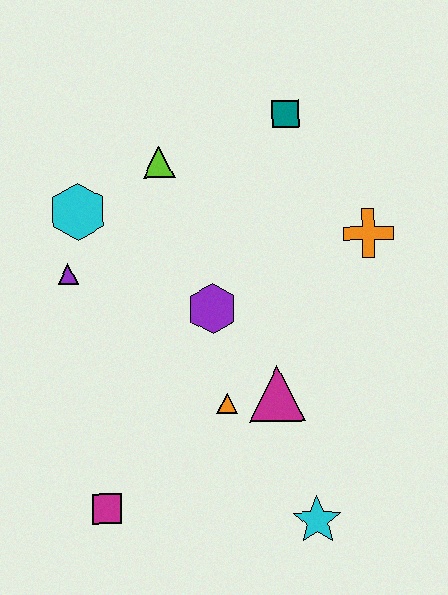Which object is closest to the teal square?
The lime triangle is closest to the teal square.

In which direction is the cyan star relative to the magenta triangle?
The cyan star is below the magenta triangle.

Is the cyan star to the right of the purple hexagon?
Yes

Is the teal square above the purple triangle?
Yes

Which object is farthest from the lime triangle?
The cyan star is farthest from the lime triangle.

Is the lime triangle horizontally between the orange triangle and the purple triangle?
Yes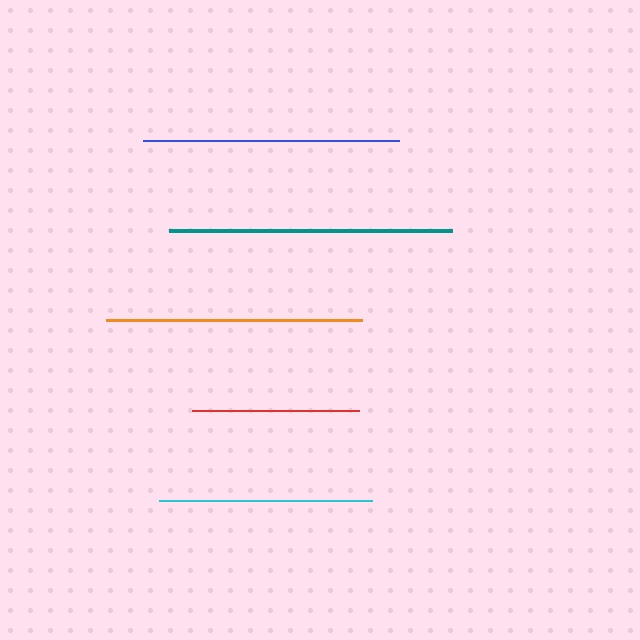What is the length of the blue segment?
The blue segment is approximately 256 pixels long.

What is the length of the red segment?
The red segment is approximately 167 pixels long.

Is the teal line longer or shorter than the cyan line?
The teal line is longer than the cyan line.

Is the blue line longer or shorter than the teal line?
The teal line is longer than the blue line.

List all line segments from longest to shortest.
From longest to shortest: teal, blue, orange, cyan, red.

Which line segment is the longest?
The teal line is the longest at approximately 284 pixels.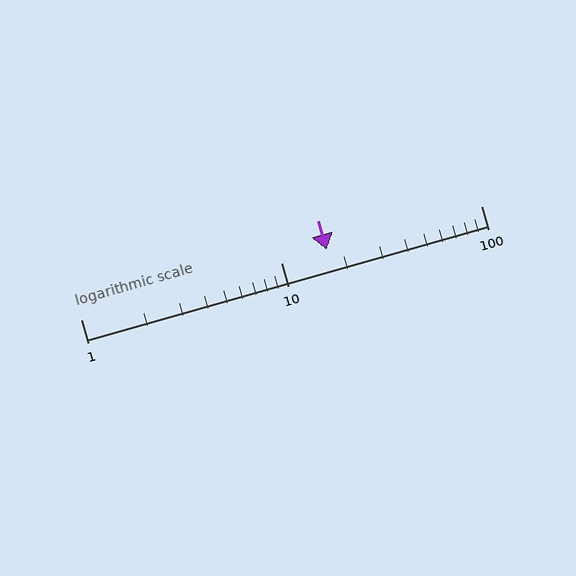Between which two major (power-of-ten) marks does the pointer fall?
The pointer is between 10 and 100.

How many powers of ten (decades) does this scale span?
The scale spans 2 decades, from 1 to 100.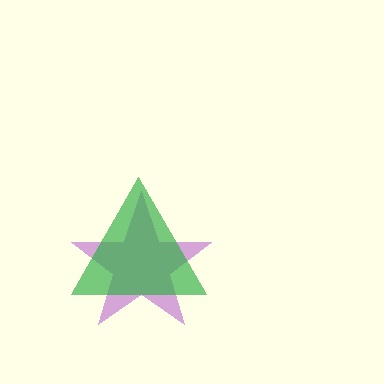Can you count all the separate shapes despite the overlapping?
Yes, there are 2 separate shapes.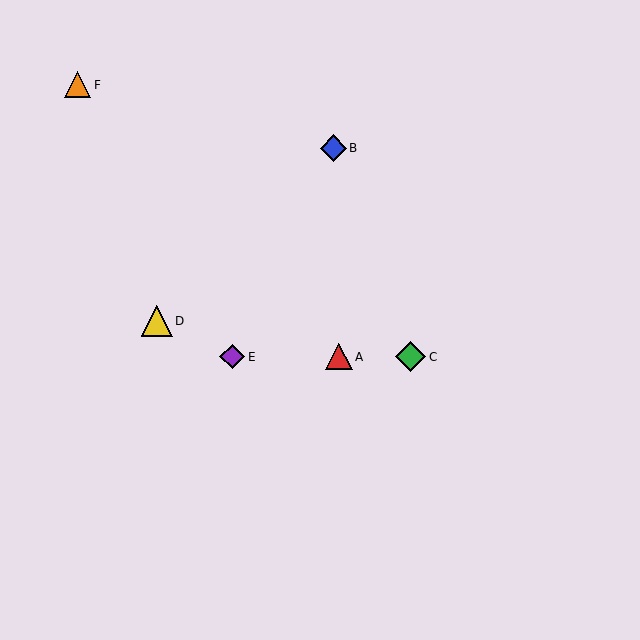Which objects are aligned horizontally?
Objects A, C, E are aligned horizontally.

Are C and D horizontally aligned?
No, C is at y≈357 and D is at y≈321.